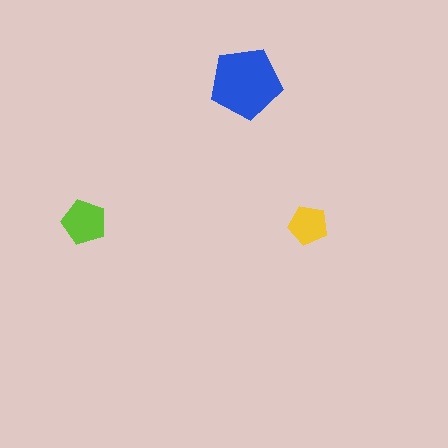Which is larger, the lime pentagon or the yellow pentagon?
The lime one.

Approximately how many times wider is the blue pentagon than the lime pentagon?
About 1.5 times wider.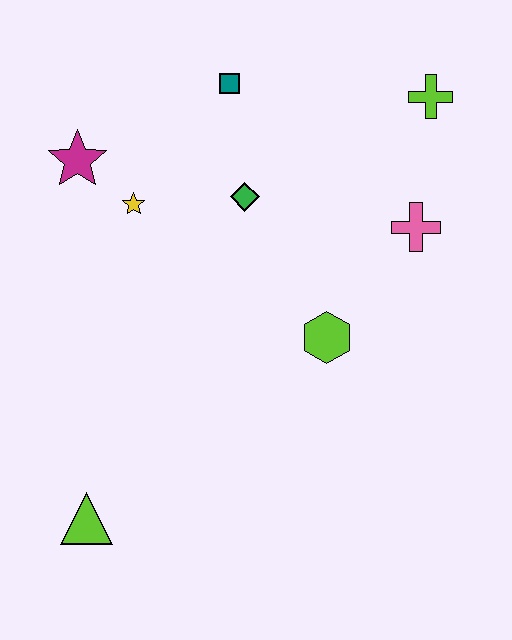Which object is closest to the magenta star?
The yellow star is closest to the magenta star.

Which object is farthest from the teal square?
The lime triangle is farthest from the teal square.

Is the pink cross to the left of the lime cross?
Yes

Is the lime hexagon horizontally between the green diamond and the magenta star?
No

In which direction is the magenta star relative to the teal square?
The magenta star is to the left of the teal square.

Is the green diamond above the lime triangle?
Yes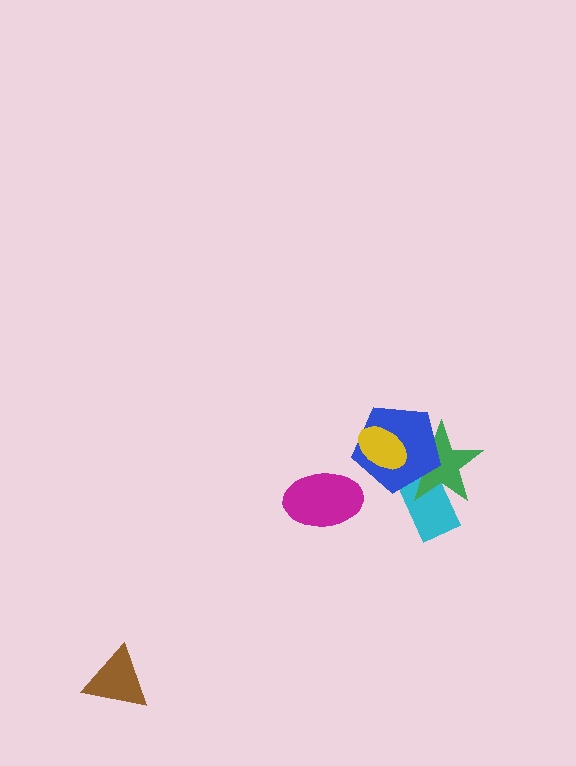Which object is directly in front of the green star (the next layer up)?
The blue pentagon is directly in front of the green star.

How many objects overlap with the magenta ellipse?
0 objects overlap with the magenta ellipse.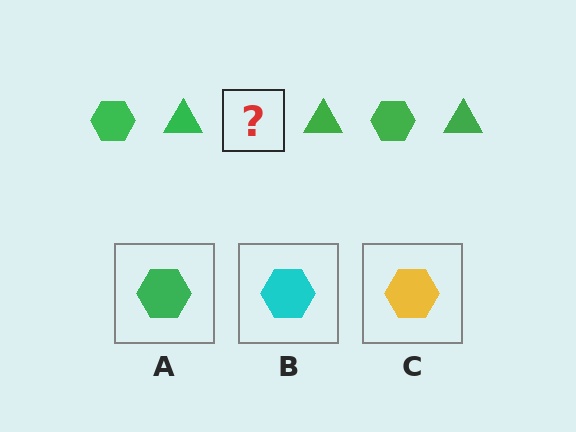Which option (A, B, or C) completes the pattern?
A.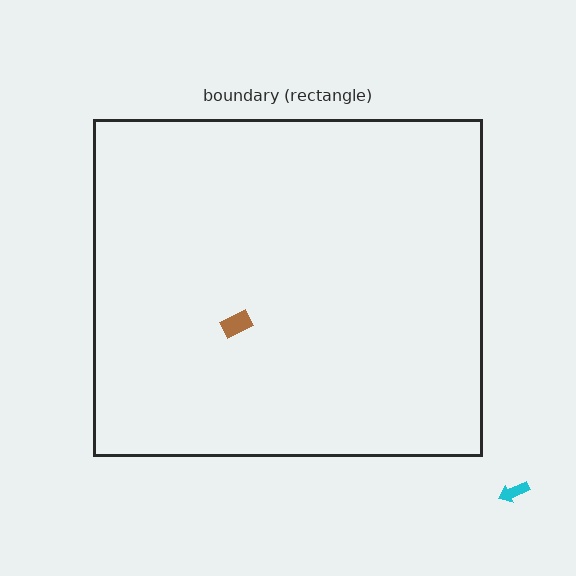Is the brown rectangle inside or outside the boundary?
Inside.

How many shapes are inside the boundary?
1 inside, 1 outside.